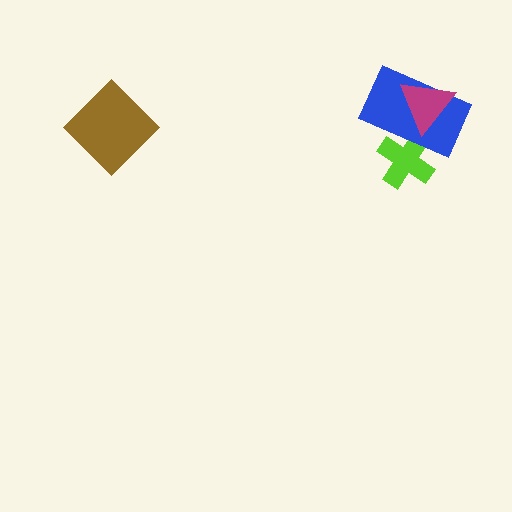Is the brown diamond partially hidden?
No, no other shape covers it.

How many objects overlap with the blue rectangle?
2 objects overlap with the blue rectangle.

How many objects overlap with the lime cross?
1 object overlaps with the lime cross.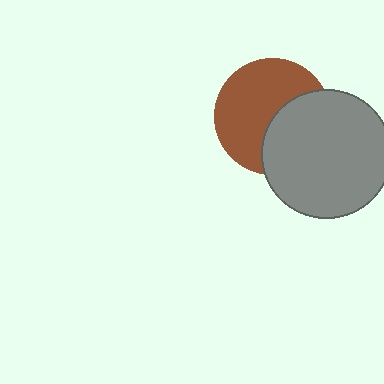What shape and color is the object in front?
The object in front is a gray circle.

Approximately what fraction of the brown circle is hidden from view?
Roughly 40% of the brown circle is hidden behind the gray circle.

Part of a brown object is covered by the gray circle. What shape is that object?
It is a circle.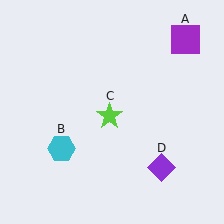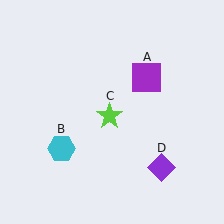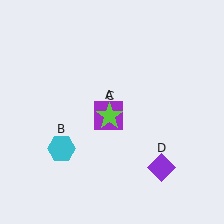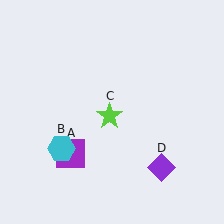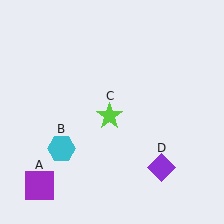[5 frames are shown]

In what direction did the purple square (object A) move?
The purple square (object A) moved down and to the left.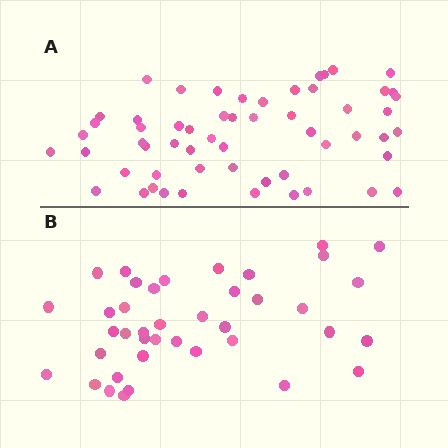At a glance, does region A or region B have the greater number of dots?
Region A (the top region) has more dots.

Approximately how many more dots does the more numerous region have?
Region A has approximately 15 more dots than region B.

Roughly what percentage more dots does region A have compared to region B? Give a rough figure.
About 40% more.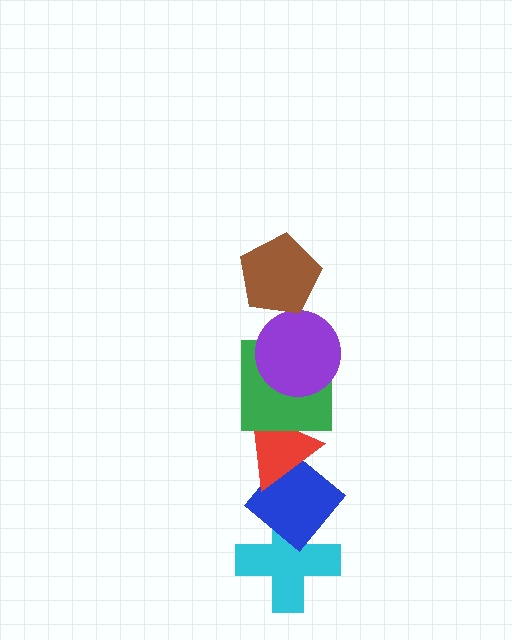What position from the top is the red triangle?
The red triangle is 4th from the top.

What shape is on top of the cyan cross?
The blue diamond is on top of the cyan cross.